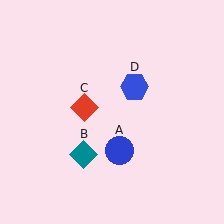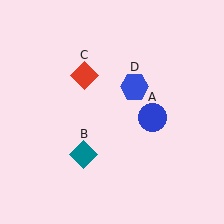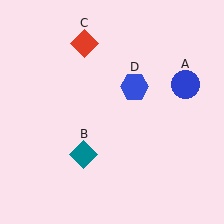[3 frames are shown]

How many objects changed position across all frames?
2 objects changed position: blue circle (object A), red diamond (object C).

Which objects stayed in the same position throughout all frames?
Teal diamond (object B) and blue hexagon (object D) remained stationary.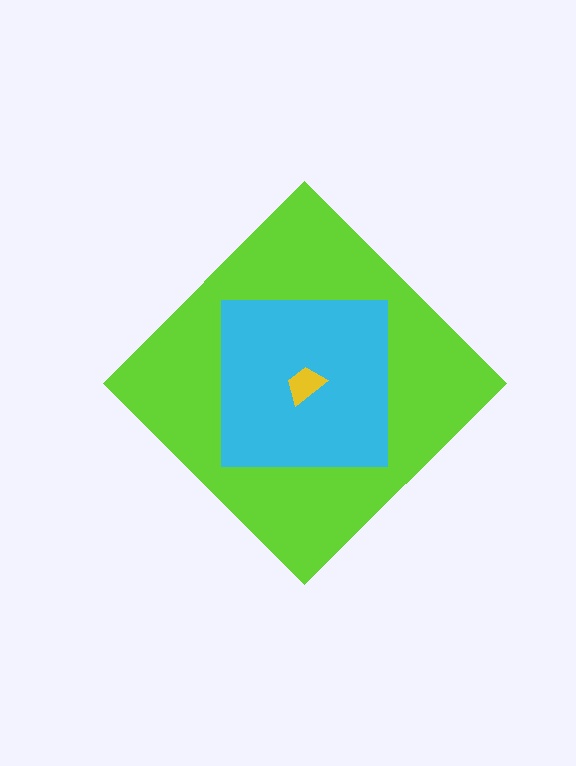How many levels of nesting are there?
3.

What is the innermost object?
The yellow trapezoid.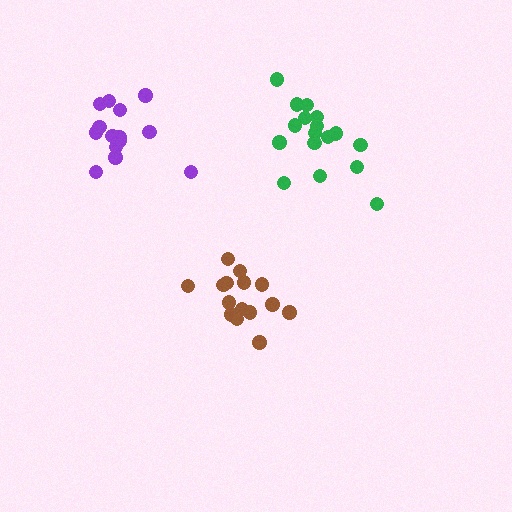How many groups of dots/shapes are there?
There are 3 groups.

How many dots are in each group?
Group 1: 14 dots, Group 2: 18 dots, Group 3: 15 dots (47 total).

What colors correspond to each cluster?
The clusters are colored: purple, green, brown.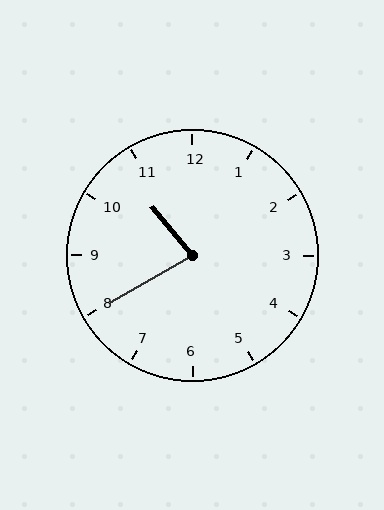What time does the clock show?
10:40.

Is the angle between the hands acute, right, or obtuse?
It is acute.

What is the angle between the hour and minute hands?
Approximately 80 degrees.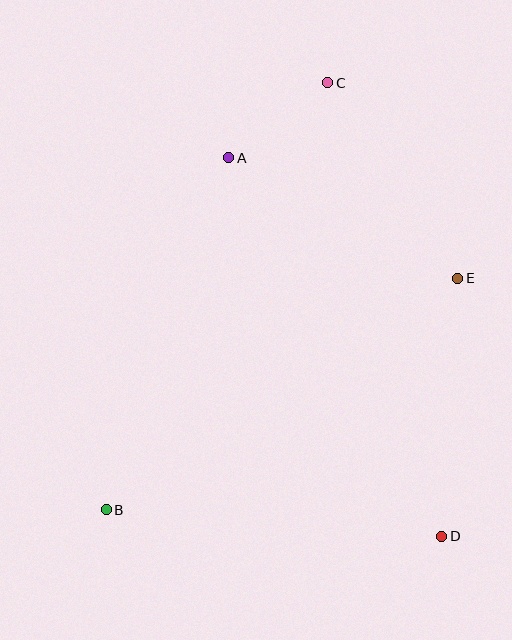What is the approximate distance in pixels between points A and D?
The distance between A and D is approximately 435 pixels.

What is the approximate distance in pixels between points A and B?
The distance between A and B is approximately 373 pixels.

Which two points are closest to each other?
Points A and C are closest to each other.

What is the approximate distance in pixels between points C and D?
The distance between C and D is approximately 468 pixels.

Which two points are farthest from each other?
Points B and C are farthest from each other.